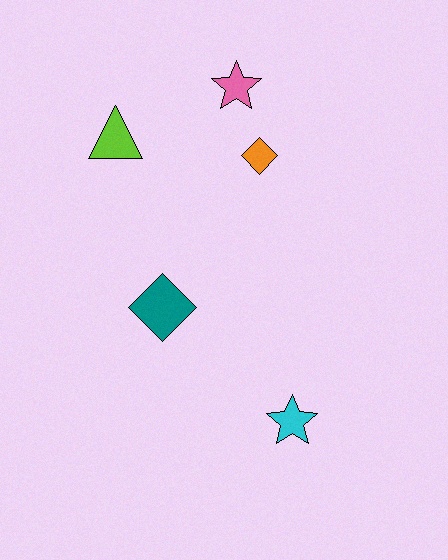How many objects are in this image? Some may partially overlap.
There are 5 objects.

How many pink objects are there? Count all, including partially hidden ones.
There is 1 pink object.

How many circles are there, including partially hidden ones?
There are no circles.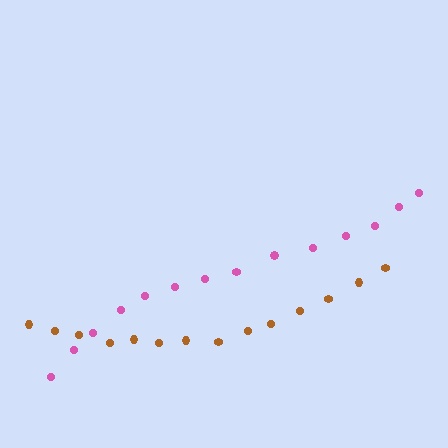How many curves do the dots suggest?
There are 2 distinct paths.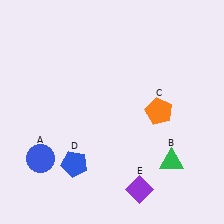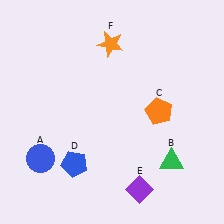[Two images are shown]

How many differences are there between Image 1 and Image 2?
There is 1 difference between the two images.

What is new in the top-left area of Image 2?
An orange star (F) was added in the top-left area of Image 2.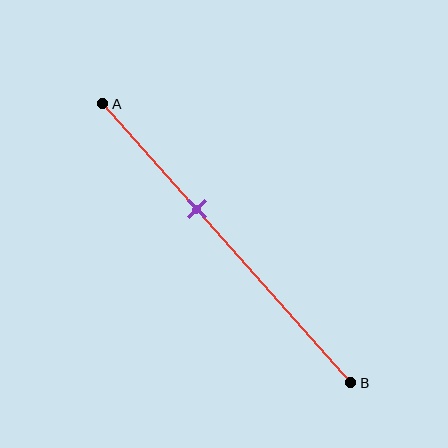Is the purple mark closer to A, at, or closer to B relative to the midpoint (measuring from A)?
The purple mark is closer to point A than the midpoint of segment AB.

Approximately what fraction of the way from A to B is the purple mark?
The purple mark is approximately 40% of the way from A to B.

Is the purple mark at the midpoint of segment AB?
No, the mark is at about 40% from A, not at the 50% midpoint.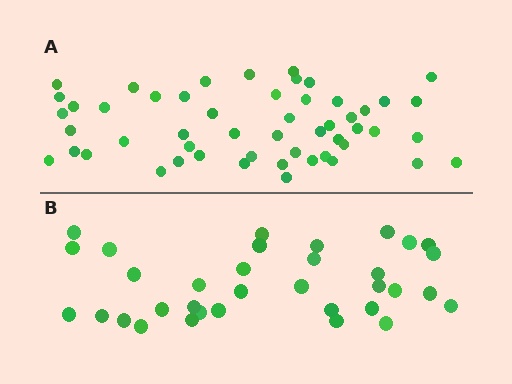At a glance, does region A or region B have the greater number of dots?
Region A (the top region) has more dots.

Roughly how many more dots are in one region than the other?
Region A has approximately 20 more dots than region B.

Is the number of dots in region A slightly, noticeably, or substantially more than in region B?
Region A has substantially more. The ratio is roughly 1.5 to 1.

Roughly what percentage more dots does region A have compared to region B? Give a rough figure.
About 55% more.